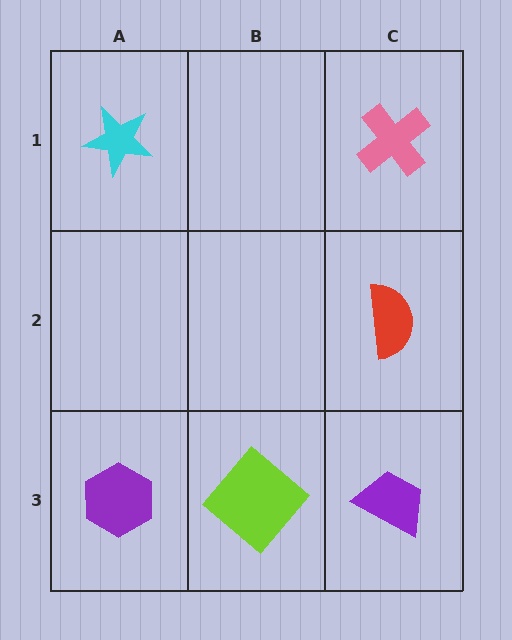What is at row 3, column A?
A purple hexagon.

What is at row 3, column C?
A purple trapezoid.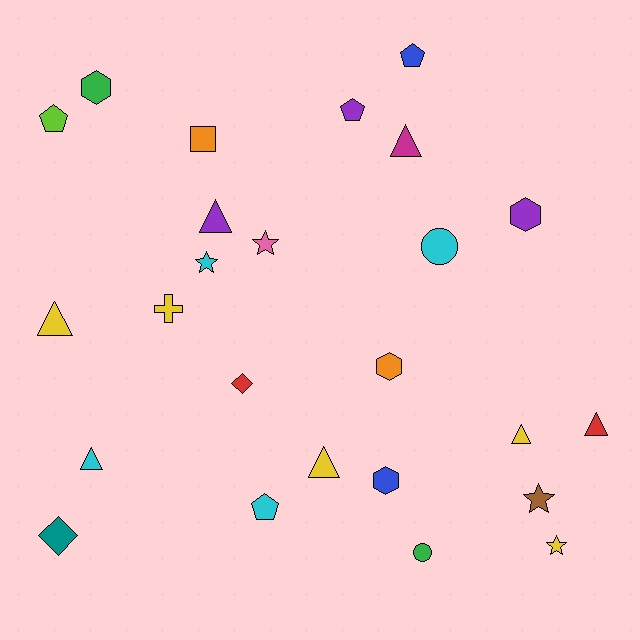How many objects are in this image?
There are 25 objects.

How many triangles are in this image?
There are 7 triangles.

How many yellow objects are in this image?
There are 5 yellow objects.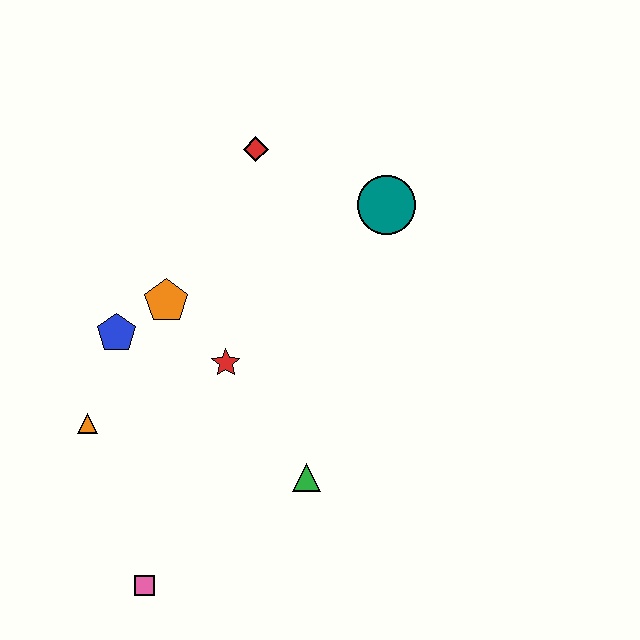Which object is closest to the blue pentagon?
The orange pentagon is closest to the blue pentagon.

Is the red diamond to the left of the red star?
No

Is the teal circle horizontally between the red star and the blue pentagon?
No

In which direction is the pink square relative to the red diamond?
The pink square is below the red diamond.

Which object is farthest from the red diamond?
The pink square is farthest from the red diamond.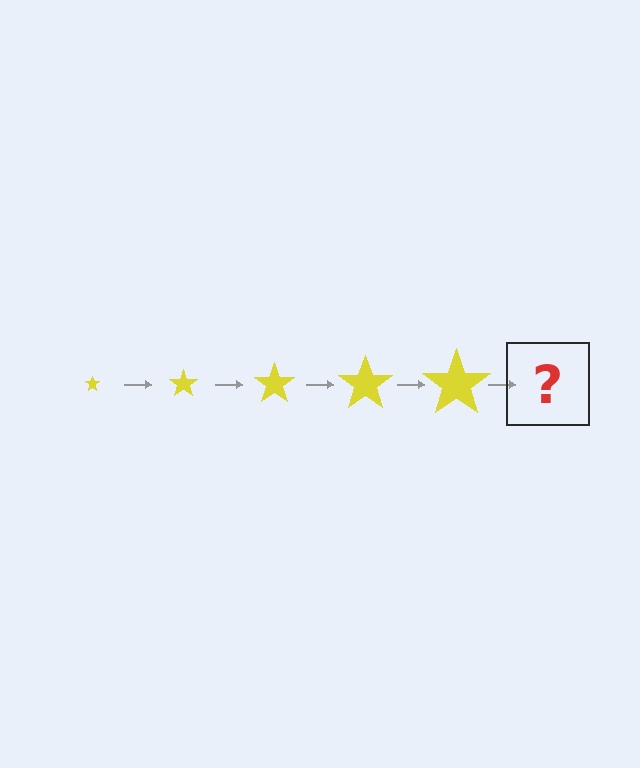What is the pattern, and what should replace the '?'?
The pattern is that the star gets progressively larger each step. The '?' should be a yellow star, larger than the previous one.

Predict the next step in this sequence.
The next step is a yellow star, larger than the previous one.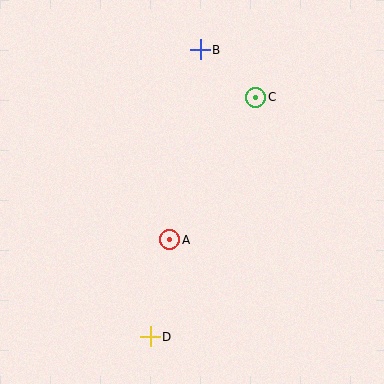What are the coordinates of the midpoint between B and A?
The midpoint between B and A is at (185, 145).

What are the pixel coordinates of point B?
Point B is at (200, 50).